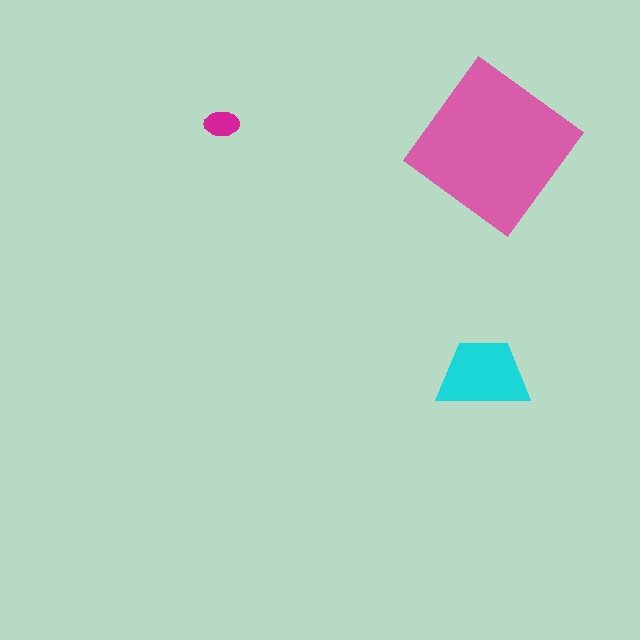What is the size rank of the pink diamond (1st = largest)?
1st.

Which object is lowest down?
The cyan trapezoid is bottommost.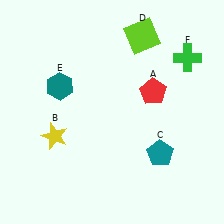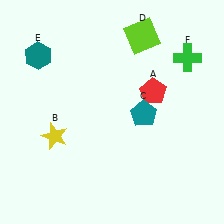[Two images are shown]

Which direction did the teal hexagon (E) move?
The teal hexagon (E) moved up.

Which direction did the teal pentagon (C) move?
The teal pentagon (C) moved up.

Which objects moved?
The objects that moved are: the teal pentagon (C), the teal hexagon (E).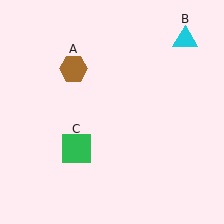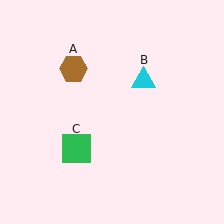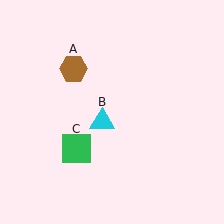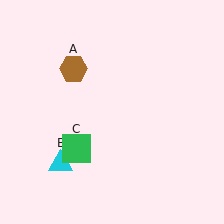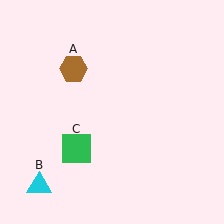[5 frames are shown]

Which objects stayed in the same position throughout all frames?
Brown hexagon (object A) and green square (object C) remained stationary.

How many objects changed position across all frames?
1 object changed position: cyan triangle (object B).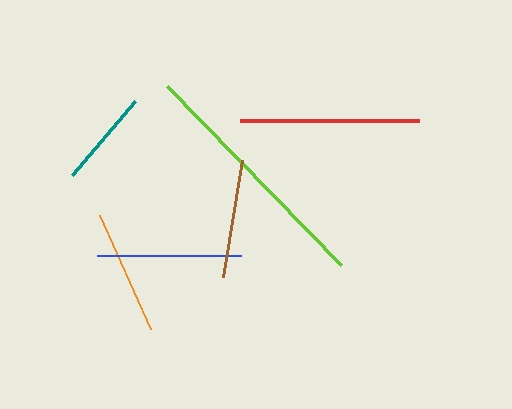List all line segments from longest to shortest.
From longest to shortest: lime, red, blue, orange, brown, teal.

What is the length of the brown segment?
The brown segment is approximately 119 pixels long.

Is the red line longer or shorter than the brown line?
The red line is longer than the brown line.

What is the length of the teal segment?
The teal segment is approximately 97 pixels long.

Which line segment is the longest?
The lime line is the longest at approximately 250 pixels.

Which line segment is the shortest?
The teal line is the shortest at approximately 97 pixels.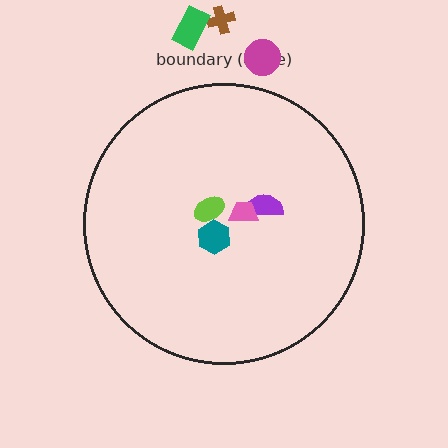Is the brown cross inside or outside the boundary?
Outside.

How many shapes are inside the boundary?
4 inside, 3 outside.